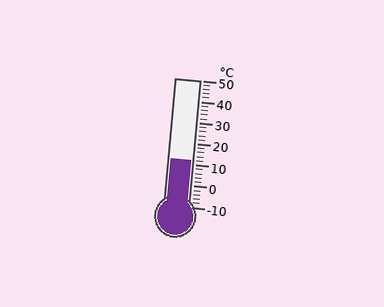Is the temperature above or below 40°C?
The temperature is below 40°C.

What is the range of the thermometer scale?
The thermometer scale ranges from -10°C to 50°C.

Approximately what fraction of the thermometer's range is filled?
The thermometer is filled to approximately 35% of its range.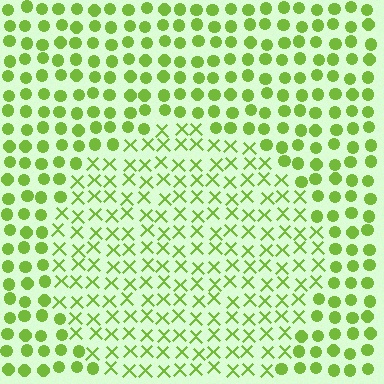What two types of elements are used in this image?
The image uses X marks inside the circle region and circles outside it.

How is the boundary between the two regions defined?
The boundary is defined by a change in element shape: X marks inside vs. circles outside. All elements share the same color and spacing.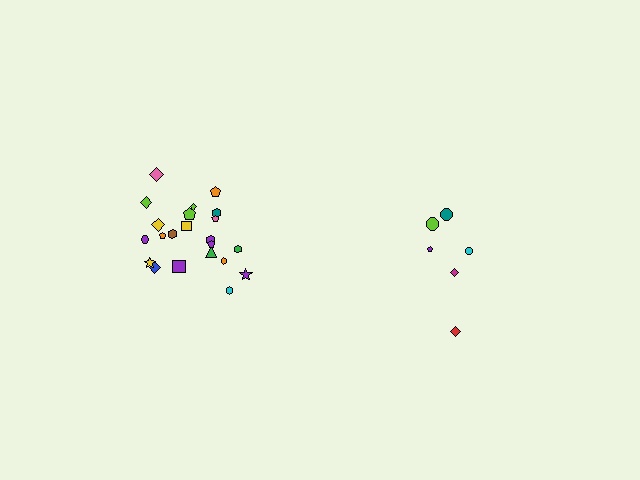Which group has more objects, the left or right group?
The left group.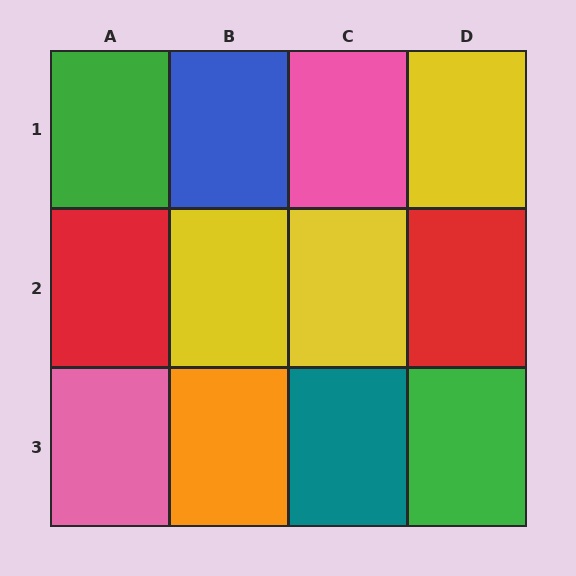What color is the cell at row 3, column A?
Pink.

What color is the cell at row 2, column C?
Yellow.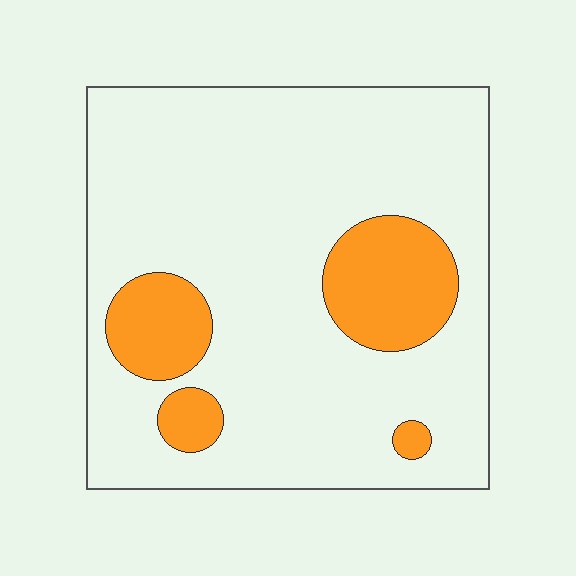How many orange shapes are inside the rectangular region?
4.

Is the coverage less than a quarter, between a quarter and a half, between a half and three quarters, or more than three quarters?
Less than a quarter.